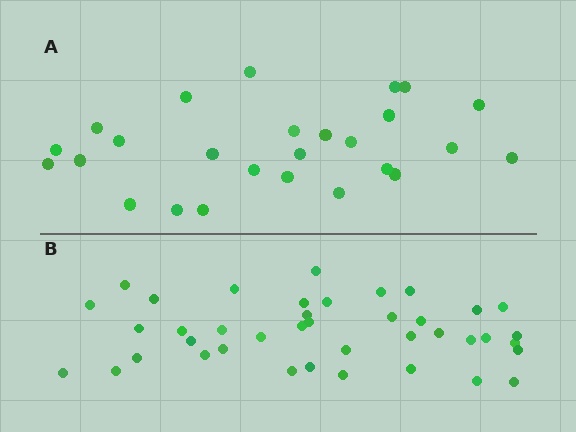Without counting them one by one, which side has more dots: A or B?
Region B (the bottom region) has more dots.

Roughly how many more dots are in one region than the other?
Region B has approximately 15 more dots than region A.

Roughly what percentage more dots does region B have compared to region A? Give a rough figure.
About 55% more.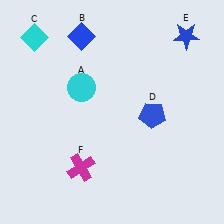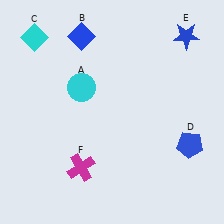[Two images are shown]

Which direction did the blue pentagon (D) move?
The blue pentagon (D) moved right.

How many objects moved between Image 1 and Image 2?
1 object moved between the two images.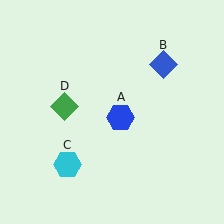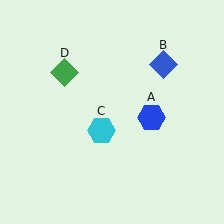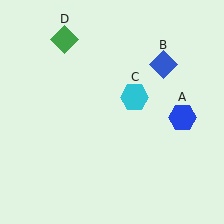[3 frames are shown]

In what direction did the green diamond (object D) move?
The green diamond (object D) moved up.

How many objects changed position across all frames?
3 objects changed position: blue hexagon (object A), cyan hexagon (object C), green diamond (object D).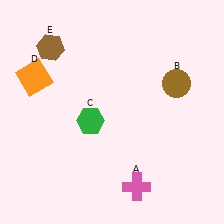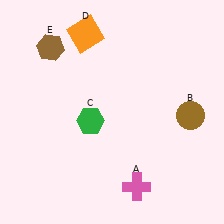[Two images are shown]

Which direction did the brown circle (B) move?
The brown circle (B) moved down.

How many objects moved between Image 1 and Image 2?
2 objects moved between the two images.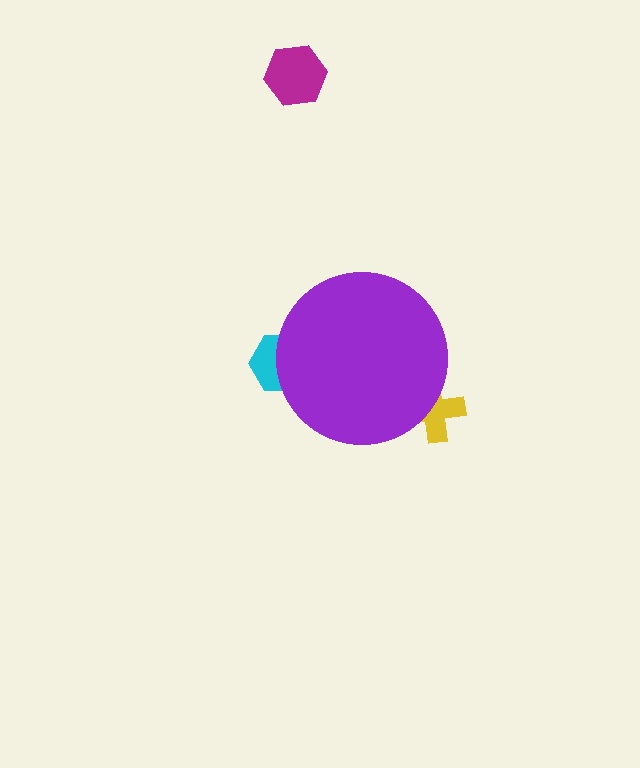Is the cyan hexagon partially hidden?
Yes, the cyan hexagon is partially hidden behind the purple circle.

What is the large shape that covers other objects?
A purple circle.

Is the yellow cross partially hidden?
Yes, the yellow cross is partially hidden behind the purple circle.